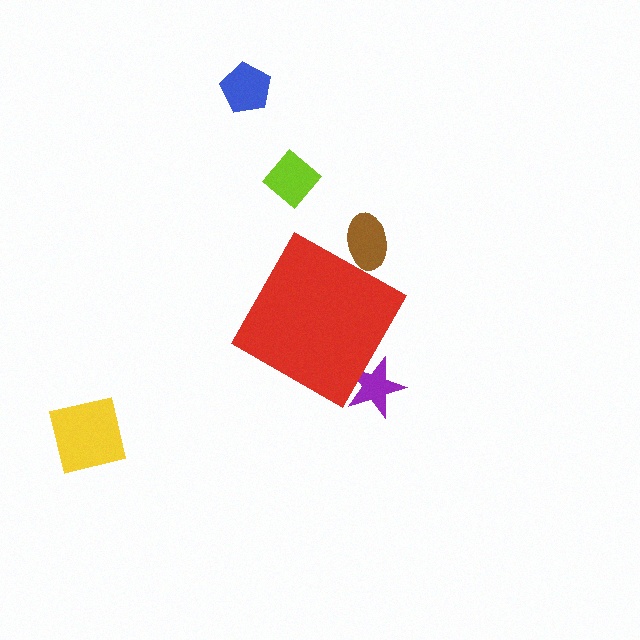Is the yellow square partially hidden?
No, the yellow square is fully visible.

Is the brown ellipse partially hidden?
Yes, the brown ellipse is partially hidden behind the red diamond.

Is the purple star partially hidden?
Yes, the purple star is partially hidden behind the red diamond.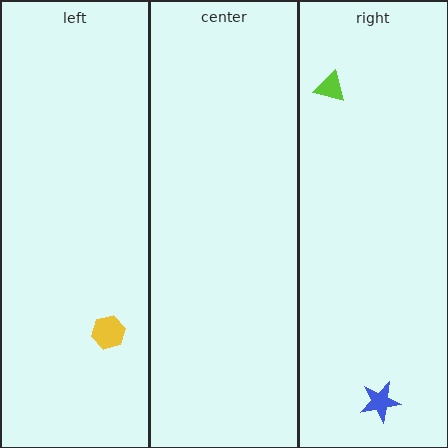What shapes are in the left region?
The yellow hexagon.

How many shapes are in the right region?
2.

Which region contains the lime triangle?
The right region.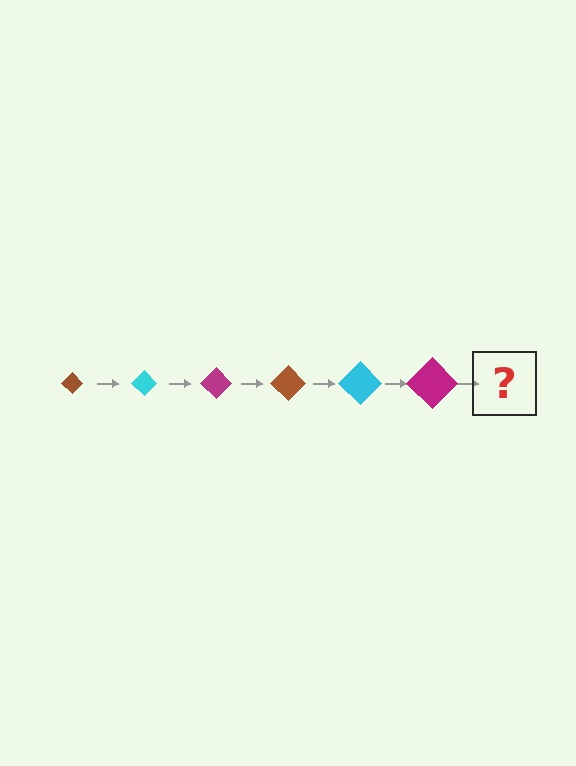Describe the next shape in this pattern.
It should be a brown diamond, larger than the previous one.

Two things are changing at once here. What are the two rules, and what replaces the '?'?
The two rules are that the diamond grows larger each step and the color cycles through brown, cyan, and magenta. The '?' should be a brown diamond, larger than the previous one.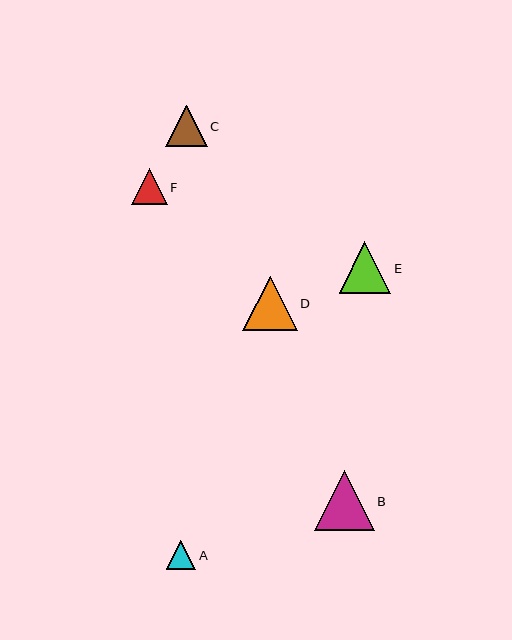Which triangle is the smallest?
Triangle A is the smallest with a size of approximately 30 pixels.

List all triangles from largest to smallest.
From largest to smallest: B, D, E, C, F, A.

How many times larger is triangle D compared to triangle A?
Triangle D is approximately 1.8 times the size of triangle A.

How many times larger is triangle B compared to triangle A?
Triangle B is approximately 2.0 times the size of triangle A.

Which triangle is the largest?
Triangle B is the largest with a size of approximately 60 pixels.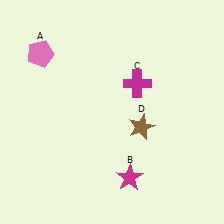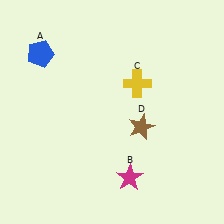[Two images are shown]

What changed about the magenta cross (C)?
In Image 1, C is magenta. In Image 2, it changed to yellow.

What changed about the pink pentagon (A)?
In Image 1, A is pink. In Image 2, it changed to blue.